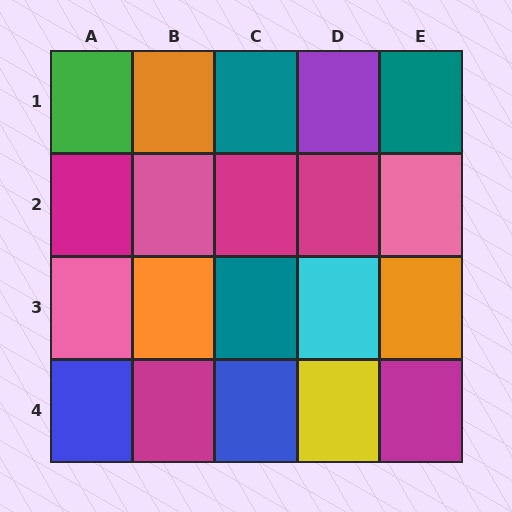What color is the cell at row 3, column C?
Teal.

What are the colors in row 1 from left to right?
Green, orange, teal, purple, teal.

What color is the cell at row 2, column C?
Magenta.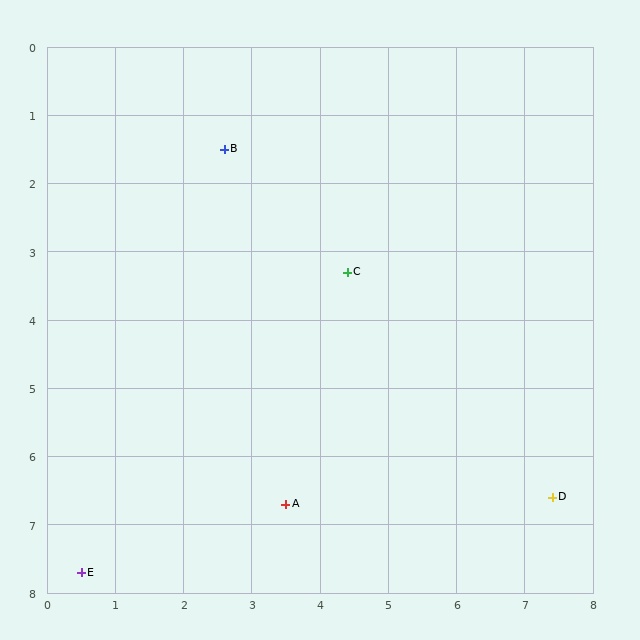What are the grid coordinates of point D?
Point D is at approximately (7.4, 6.6).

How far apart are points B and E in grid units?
Points B and E are about 6.5 grid units apart.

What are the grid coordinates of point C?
Point C is at approximately (4.4, 3.3).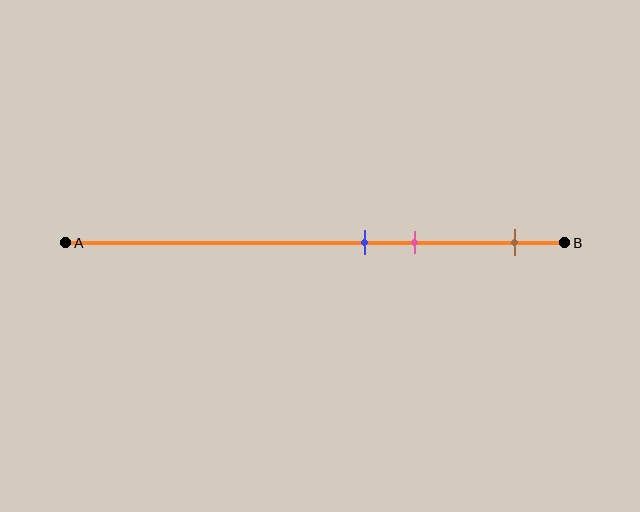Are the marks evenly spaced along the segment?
No, the marks are not evenly spaced.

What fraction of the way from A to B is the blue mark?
The blue mark is approximately 60% (0.6) of the way from A to B.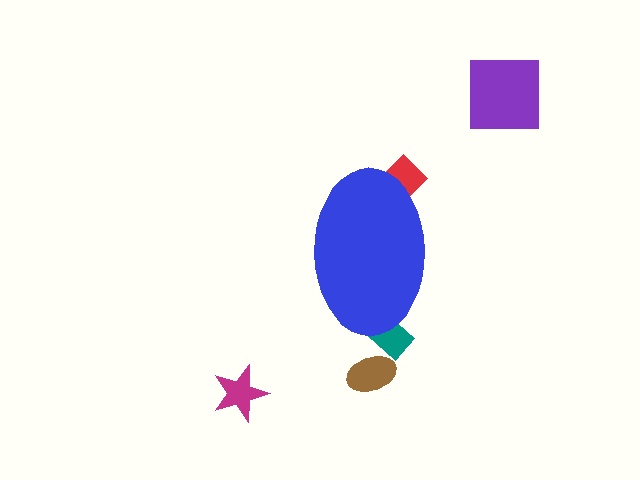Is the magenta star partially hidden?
No, the magenta star is fully visible.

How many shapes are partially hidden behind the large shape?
2 shapes are partially hidden.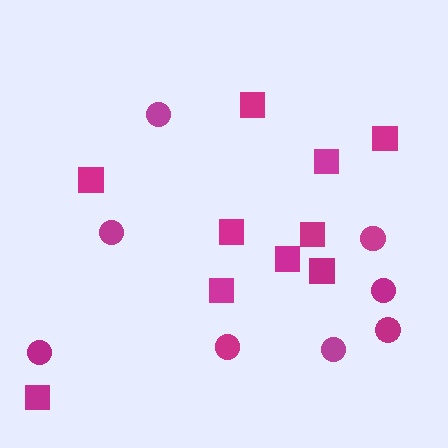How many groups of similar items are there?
There are 2 groups: one group of squares (10) and one group of circles (8).